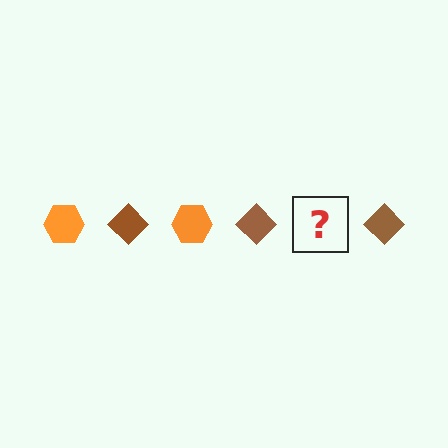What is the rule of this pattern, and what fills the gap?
The rule is that the pattern alternates between orange hexagon and brown diamond. The gap should be filled with an orange hexagon.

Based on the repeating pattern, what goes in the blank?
The blank should be an orange hexagon.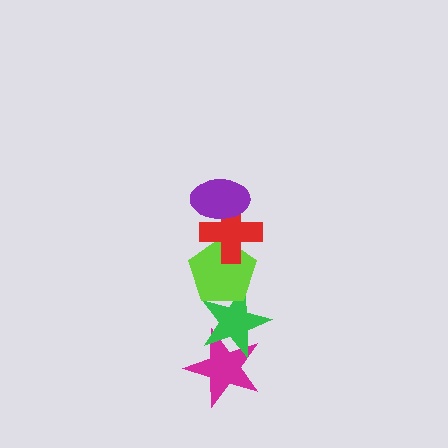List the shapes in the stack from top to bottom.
From top to bottom: the purple ellipse, the red cross, the lime pentagon, the green star, the magenta star.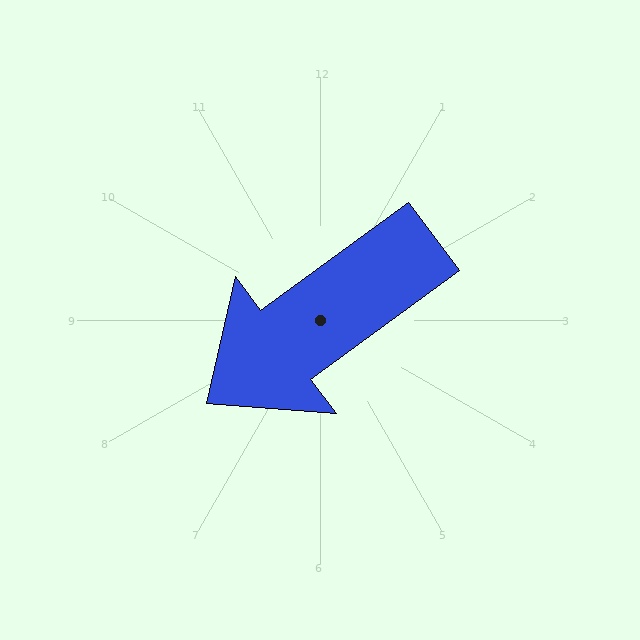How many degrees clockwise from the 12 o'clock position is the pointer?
Approximately 234 degrees.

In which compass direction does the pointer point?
Southwest.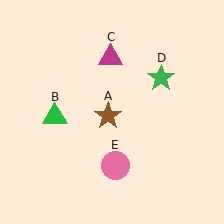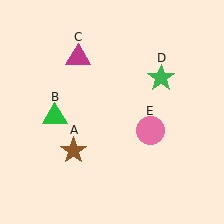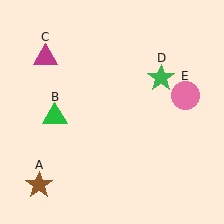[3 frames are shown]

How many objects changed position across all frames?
3 objects changed position: brown star (object A), magenta triangle (object C), pink circle (object E).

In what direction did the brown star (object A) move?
The brown star (object A) moved down and to the left.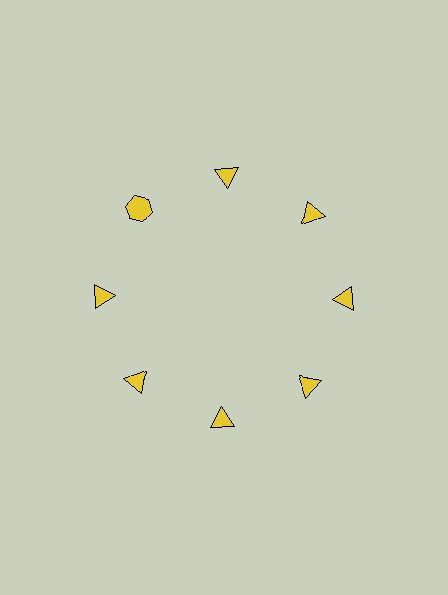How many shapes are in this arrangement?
There are 8 shapes arranged in a ring pattern.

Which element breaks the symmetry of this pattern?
The yellow hexagon at roughly the 10 o'clock position breaks the symmetry. All other shapes are yellow triangles.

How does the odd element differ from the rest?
It has a different shape: hexagon instead of triangle.